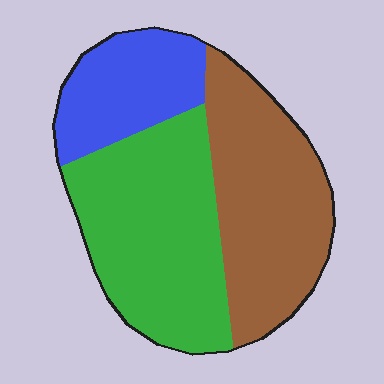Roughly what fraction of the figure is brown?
Brown covers around 35% of the figure.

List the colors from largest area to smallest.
From largest to smallest: green, brown, blue.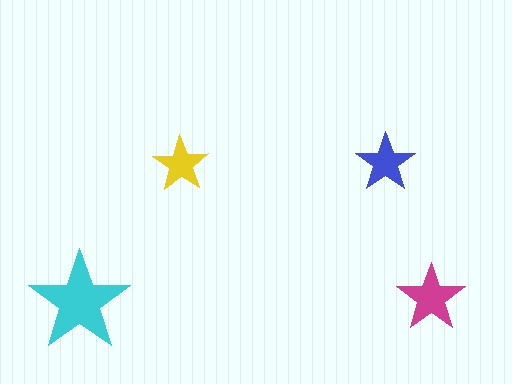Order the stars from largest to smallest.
the cyan one, the magenta one, the blue one, the yellow one.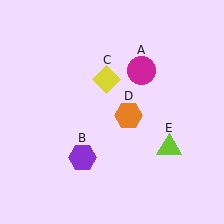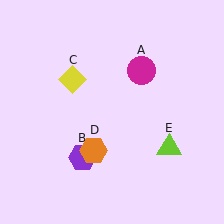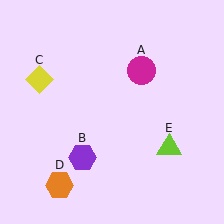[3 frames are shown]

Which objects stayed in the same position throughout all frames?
Magenta circle (object A) and purple hexagon (object B) and lime triangle (object E) remained stationary.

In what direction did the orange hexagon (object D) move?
The orange hexagon (object D) moved down and to the left.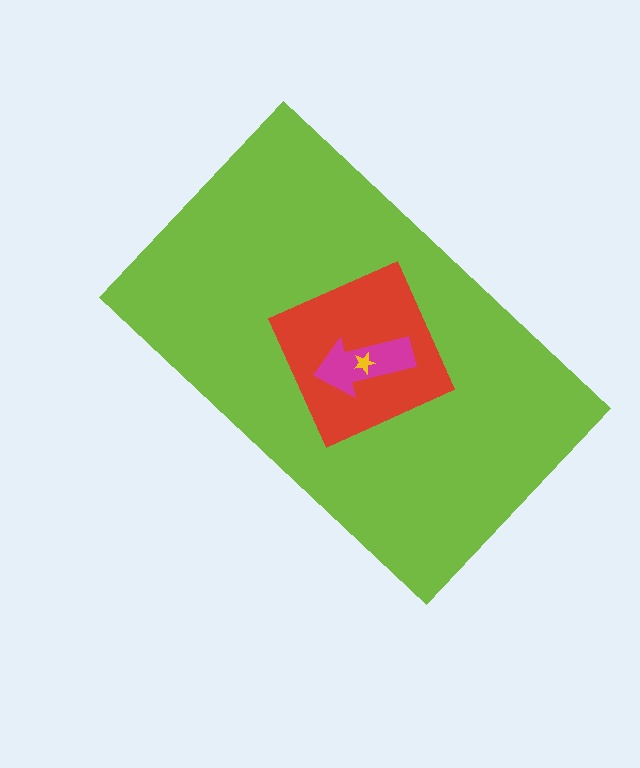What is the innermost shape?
The yellow star.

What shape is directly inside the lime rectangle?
The red diamond.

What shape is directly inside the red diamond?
The magenta arrow.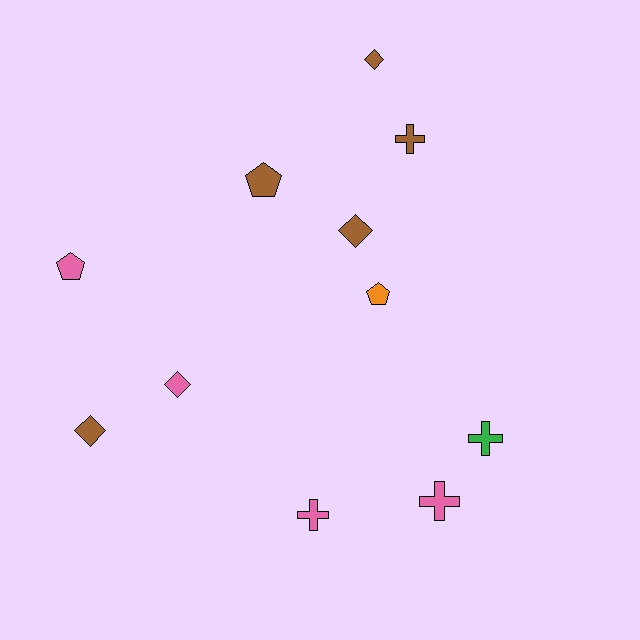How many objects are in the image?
There are 11 objects.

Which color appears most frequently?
Brown, with 5 objects.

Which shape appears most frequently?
Cross, with 4 objects.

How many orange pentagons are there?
There is 1 orange pentagon.